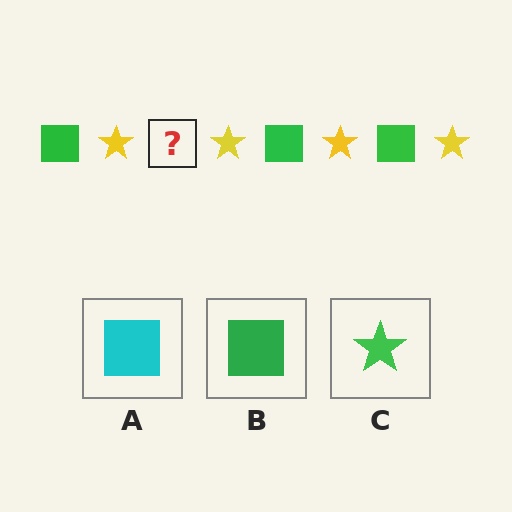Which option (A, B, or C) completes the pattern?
B.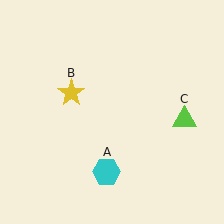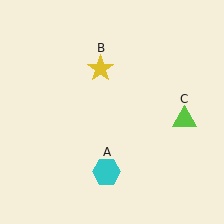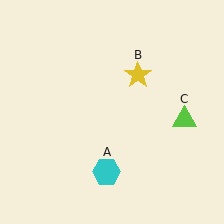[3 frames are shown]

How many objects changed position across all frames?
1 object changed position: yellow star (object B).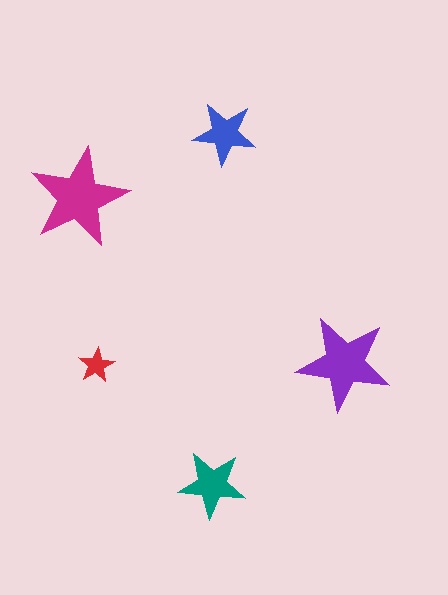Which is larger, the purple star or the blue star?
The purple one.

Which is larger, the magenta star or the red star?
The magenta one.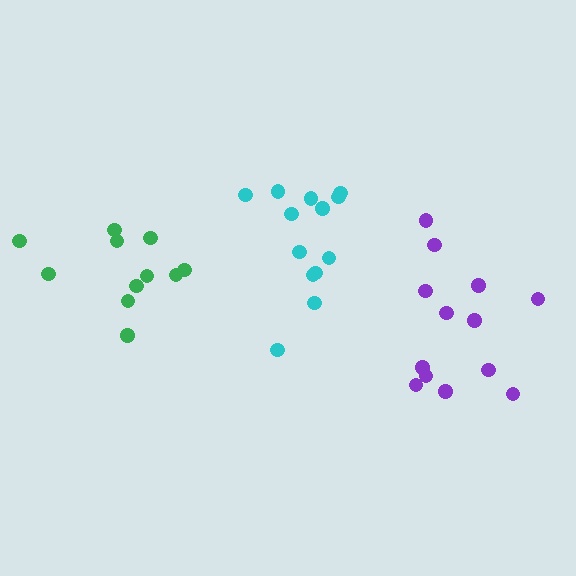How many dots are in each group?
Group 1: 12 dots, Group 2: 13 dots, Group 3: 13 dots (38 total).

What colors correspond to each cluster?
The clusters are colored: green, cyan, purple.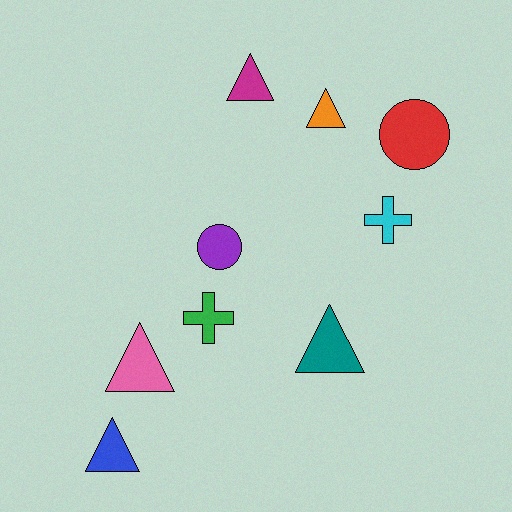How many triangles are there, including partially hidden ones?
There are 5 triangles.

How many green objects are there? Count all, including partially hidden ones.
There is 1 green object.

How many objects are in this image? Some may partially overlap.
There are 9 objects.